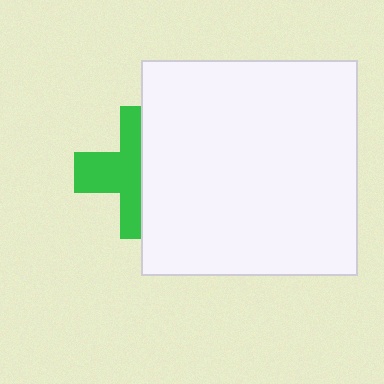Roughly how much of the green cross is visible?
About half of it is visible (roughly 51%).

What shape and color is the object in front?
The object in front is a white square.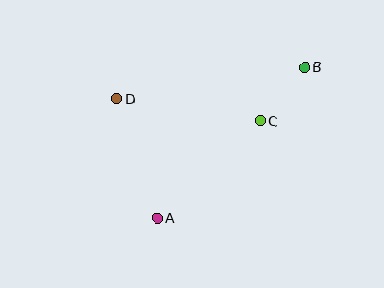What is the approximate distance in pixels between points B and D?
The distance between B and D is approximately 191 pixels.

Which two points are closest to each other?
Points B and C are closest to each other.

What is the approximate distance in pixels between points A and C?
The distance between A and C is approximately 142 pixels.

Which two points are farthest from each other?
Points A and B are farthest from each other.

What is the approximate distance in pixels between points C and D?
The distance between C and D is approximately 145 pixels.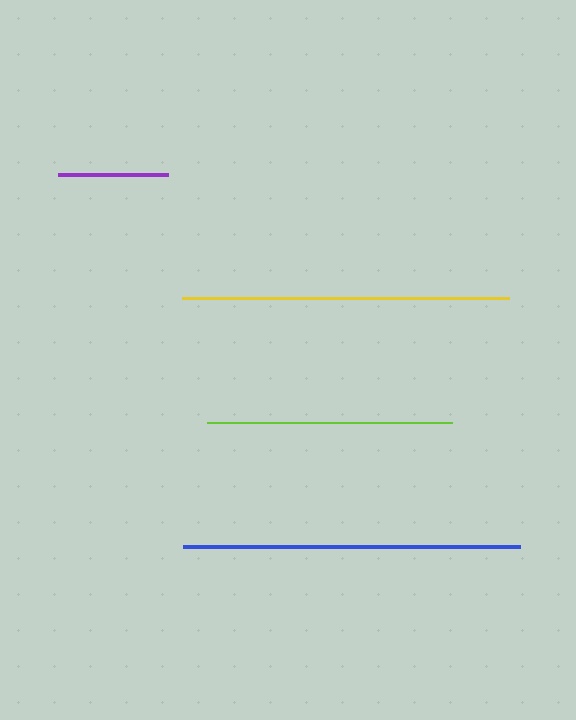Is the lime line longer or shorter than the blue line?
The blue line is longer than the lime line.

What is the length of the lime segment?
The lime segment is approximately 244 pixels long.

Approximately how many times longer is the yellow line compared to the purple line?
The yellow line is approximately 3.0 times the length of the purple line.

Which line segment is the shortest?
The purple line is the shortest at approximately 110 pixels.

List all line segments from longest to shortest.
From longest to shortest: blue, yellow, lime, purple.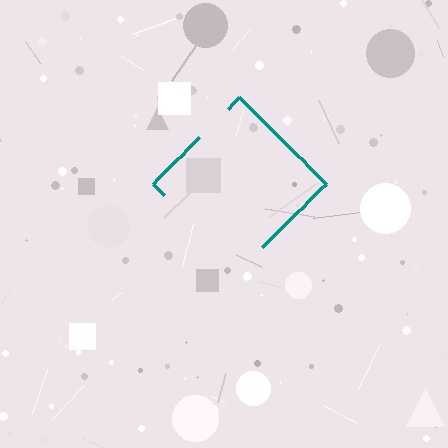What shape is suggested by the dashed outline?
The dashed outline suggests a diamond.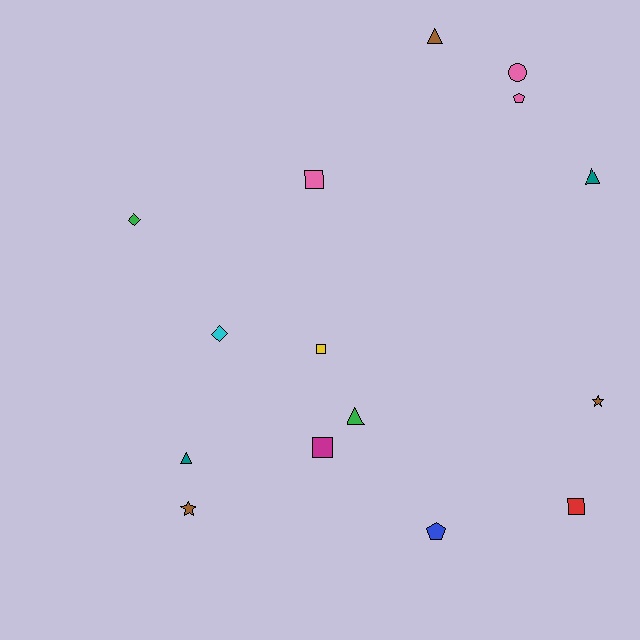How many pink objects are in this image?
There are 3 pink objects.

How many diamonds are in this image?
There are 2 diamonds.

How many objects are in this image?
There are 15 objects.